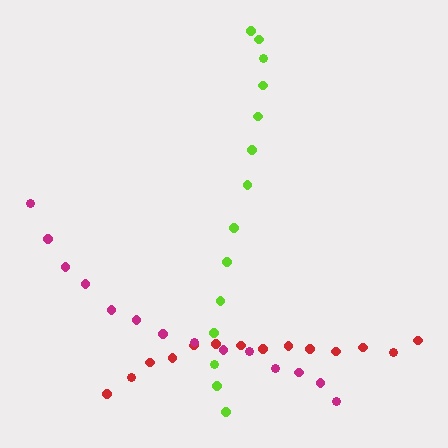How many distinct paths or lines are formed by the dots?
There are 3 distinct paths.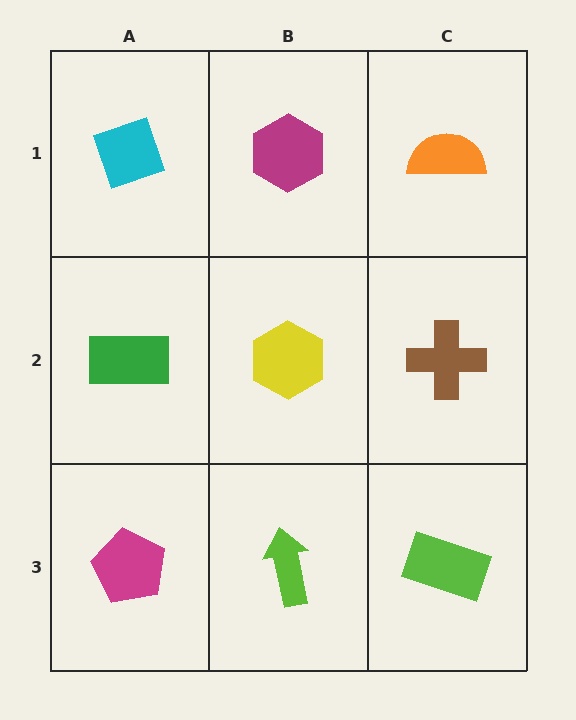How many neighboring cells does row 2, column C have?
3.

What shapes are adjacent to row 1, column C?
A brown cross (row 2, column C), a magenta hexagon (row 1, column B).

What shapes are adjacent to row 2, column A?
A cyan diamond (row 1, column A), a magenta pentagon (row 3, column A), a yellow hexagon (row 2, column B).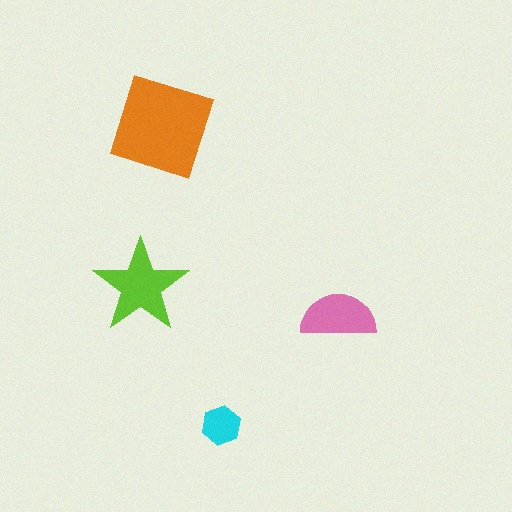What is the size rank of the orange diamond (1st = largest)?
1st.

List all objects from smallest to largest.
The cyan hexagon, the pink semicircle, the lime star, the orange diamond.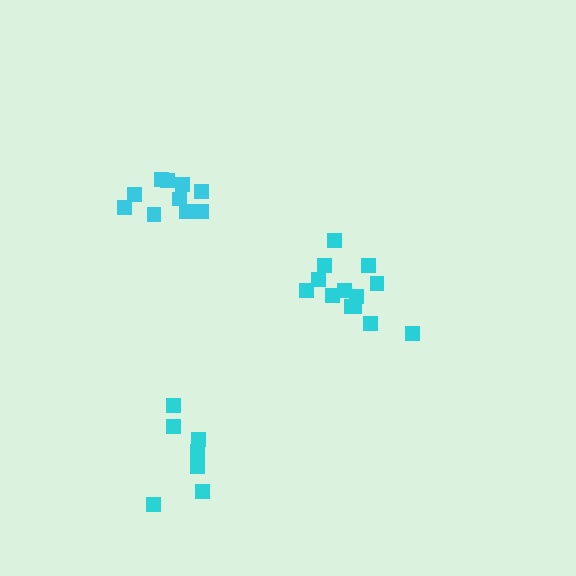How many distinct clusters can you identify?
There are 3 distinct clusters.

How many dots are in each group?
Group 1: 13 dots, Group 2: 10 dots, Group 3: 7 dots (30 total).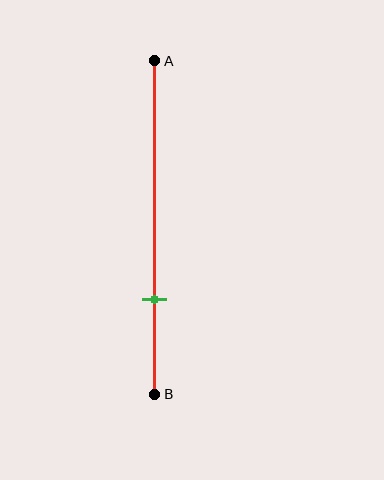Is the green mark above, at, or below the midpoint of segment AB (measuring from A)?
The green mark is below the midpoint of segment AB.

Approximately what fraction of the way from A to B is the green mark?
The green mark is approximately 70% of the way from A to B.